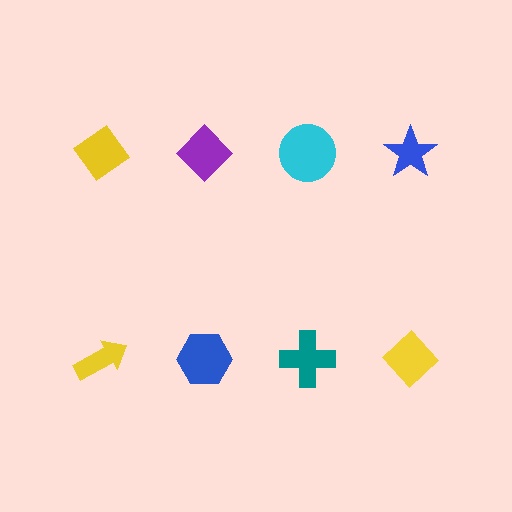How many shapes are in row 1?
4 shapes.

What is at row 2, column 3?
A teal cross.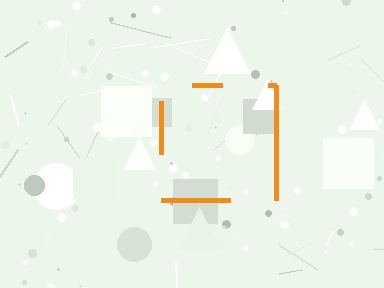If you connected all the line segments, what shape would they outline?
They would outline a square.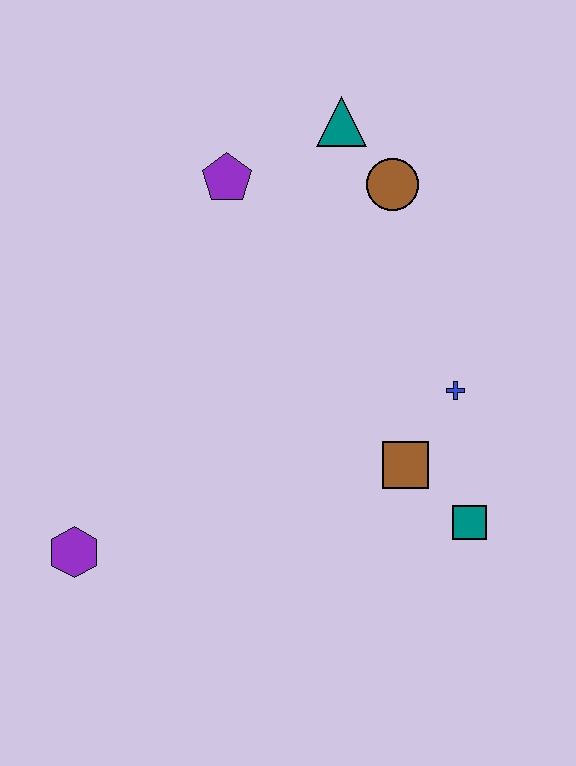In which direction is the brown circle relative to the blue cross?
The brown circle is above the blue cross.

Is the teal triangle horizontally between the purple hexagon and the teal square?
Yes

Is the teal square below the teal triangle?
Yes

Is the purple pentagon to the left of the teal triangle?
Yes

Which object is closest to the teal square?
The brown square is closest to the teal square.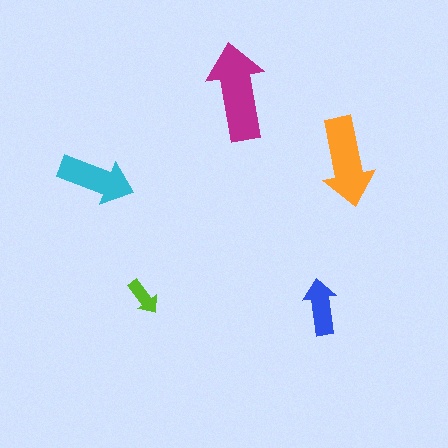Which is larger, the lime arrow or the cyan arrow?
The cyan one.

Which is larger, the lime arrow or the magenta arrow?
The magenta one.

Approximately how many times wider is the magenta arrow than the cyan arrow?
About 1.5 times wider.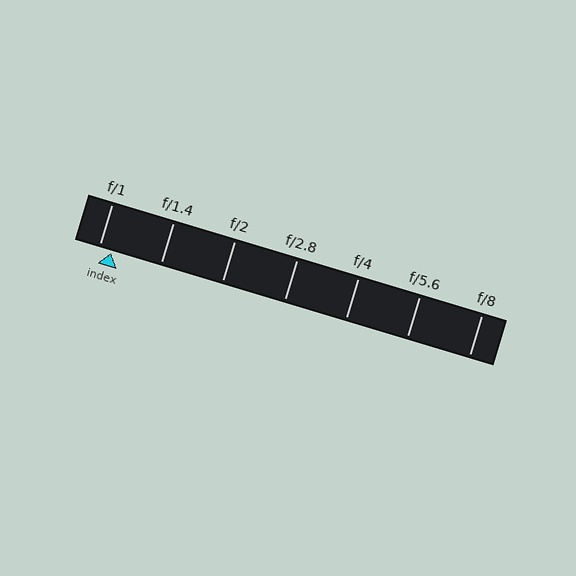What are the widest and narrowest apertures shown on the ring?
The widest aperture shown is f/1 and the narrowest is f/8.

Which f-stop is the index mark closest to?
The index mark is closest to f/1.